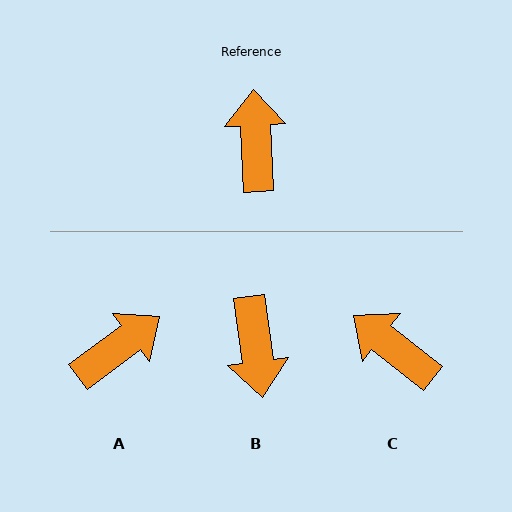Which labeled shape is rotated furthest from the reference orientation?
B, about 175 degrees away.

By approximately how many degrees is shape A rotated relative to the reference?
Approximately 56 degrees clockwise.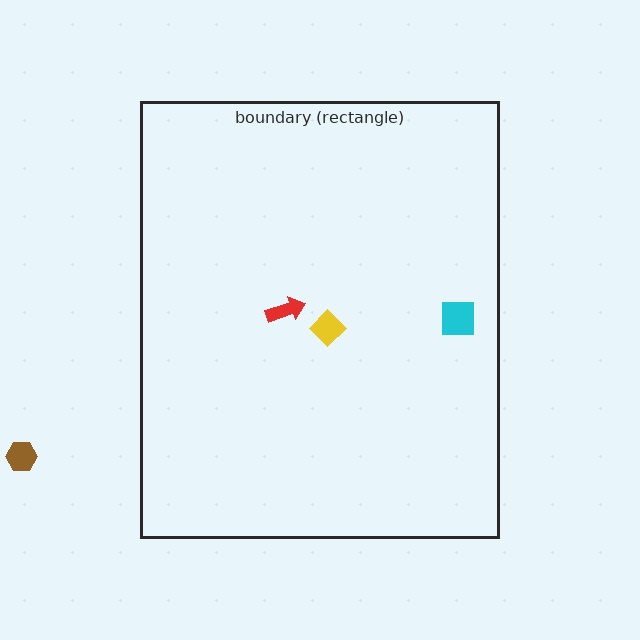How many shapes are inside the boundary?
3 inside, 1 outside.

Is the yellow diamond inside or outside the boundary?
Inside.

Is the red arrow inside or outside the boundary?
Inside.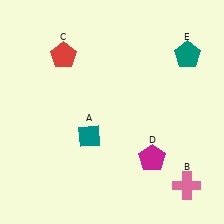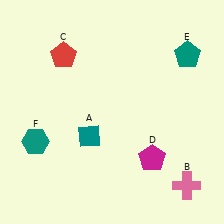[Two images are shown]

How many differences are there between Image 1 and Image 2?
There is 1 difference between the two images.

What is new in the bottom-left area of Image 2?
A teal hexagon (F) was added in the bottom-left area of Image 2.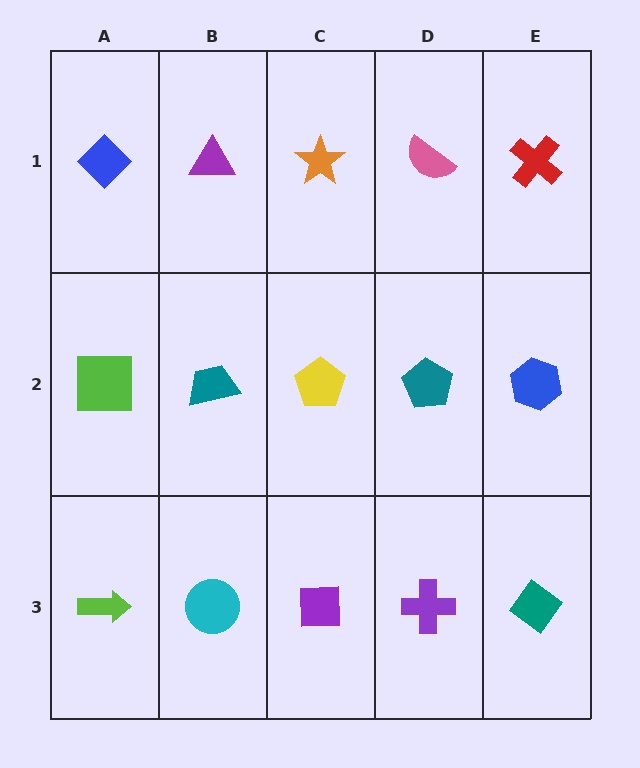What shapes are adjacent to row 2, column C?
An orange star (row 1, column C), a purple square (row 3, column C), a teal trapezoid (row 2, column B), a teal pentagon (row 2, column D).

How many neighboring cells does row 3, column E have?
2.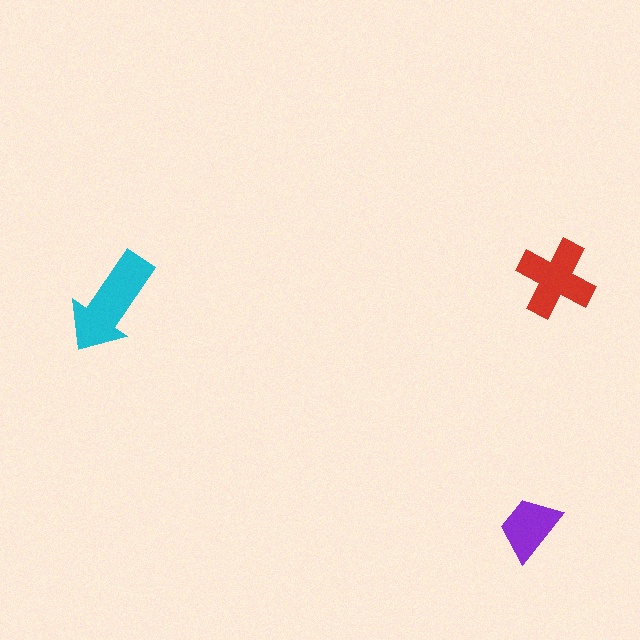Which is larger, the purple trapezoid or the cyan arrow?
The cyan arrow.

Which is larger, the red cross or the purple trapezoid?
The red cross.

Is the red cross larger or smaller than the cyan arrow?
Smaller.